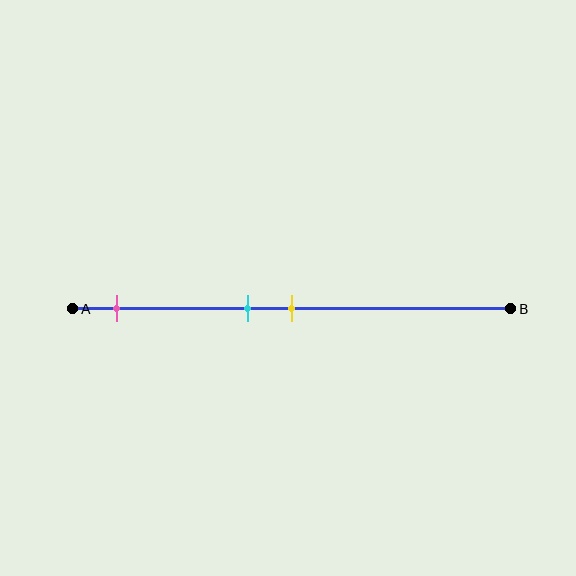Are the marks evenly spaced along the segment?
No, the marks are not evenly spaced.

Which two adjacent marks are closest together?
The cyan and yellow marks are the closest adjacent pair.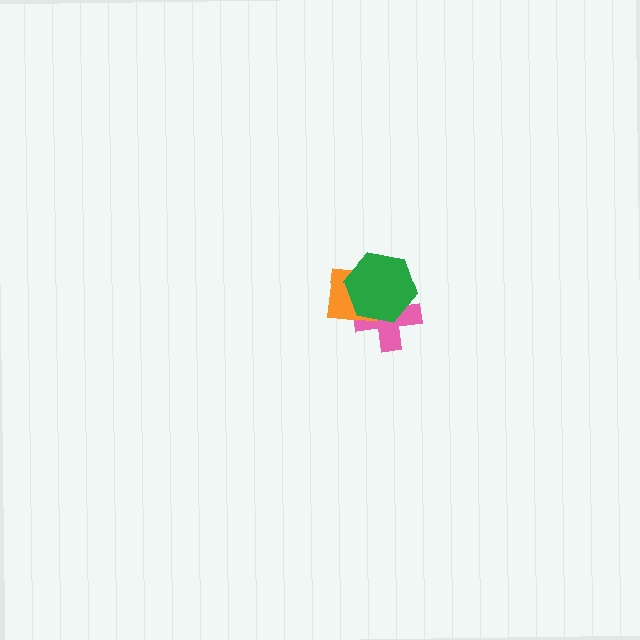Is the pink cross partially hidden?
Yes, it is partially covered by another shape.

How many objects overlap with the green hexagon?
2 objects overlap with the green hexagon.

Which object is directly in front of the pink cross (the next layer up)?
The orange square is directly in front of the pink cross.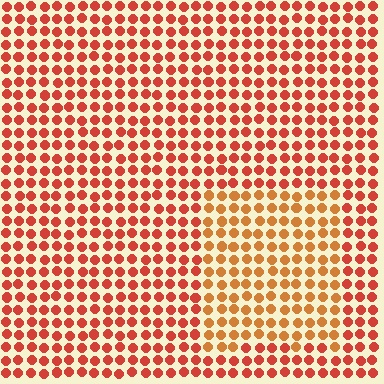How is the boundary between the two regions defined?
The boundary is defined purely by a slight shift in hue (about 25 degrees). Spacing, size, and orientation are identical on both sides.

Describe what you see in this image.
The image is filled with small red elements in a uniform arrangement. A rectangle-shaped region is visible where the elements are tinted to a slightly different hue, forming a subtle color boundary.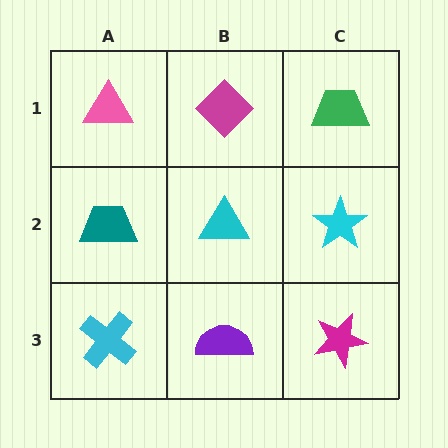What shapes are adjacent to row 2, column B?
A magenta diamond (row 1, column B), a purple semicircle (row 3, column B), a teal trapezoid (row 2, column A), a cyan star (row 2, column C).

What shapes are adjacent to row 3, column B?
A cyan triangle (row 2, column B), a cyan cross (row 3, column A), a magenta star (row 3, column C).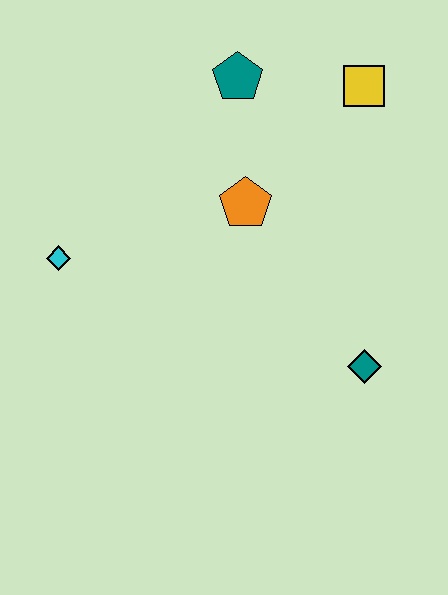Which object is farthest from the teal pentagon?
The teal diamond is farthest from the teal pentagon.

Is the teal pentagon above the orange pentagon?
Yes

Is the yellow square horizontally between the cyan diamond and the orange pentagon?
No